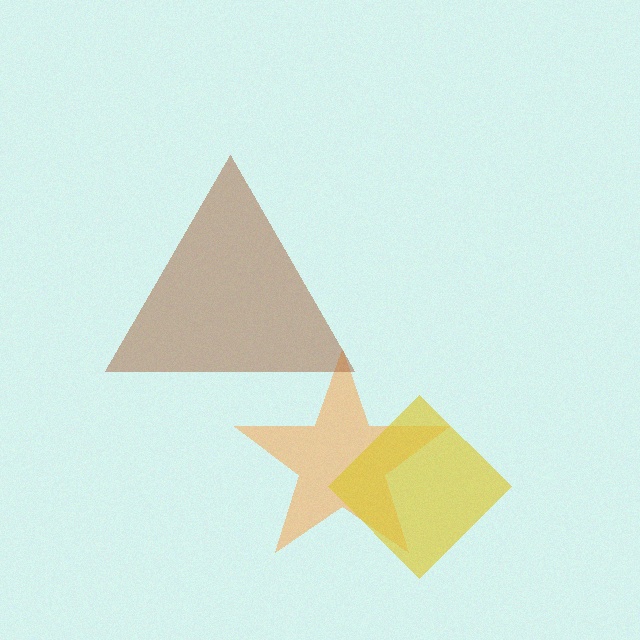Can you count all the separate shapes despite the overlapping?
Yes, there are 3 separate shapes.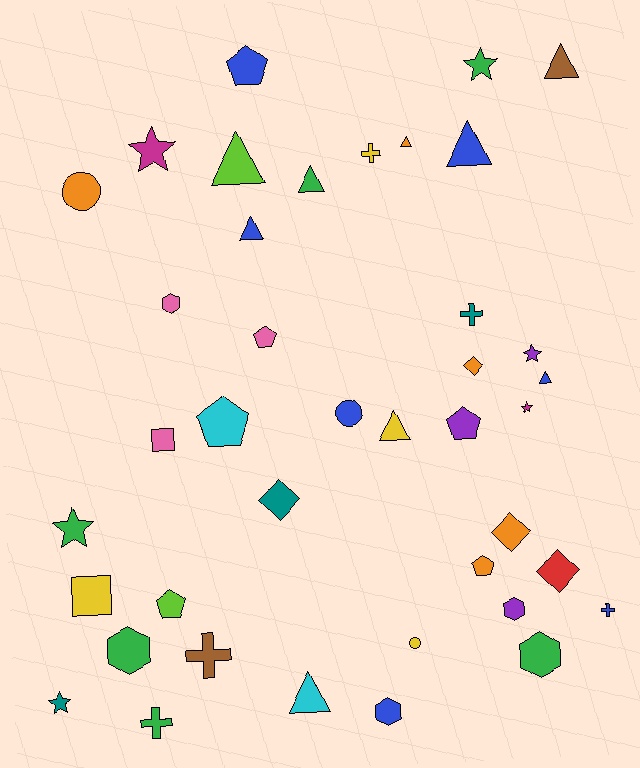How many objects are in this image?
There are 40 objects.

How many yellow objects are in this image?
There are 4 yellow objects.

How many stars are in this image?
There are 6 stars.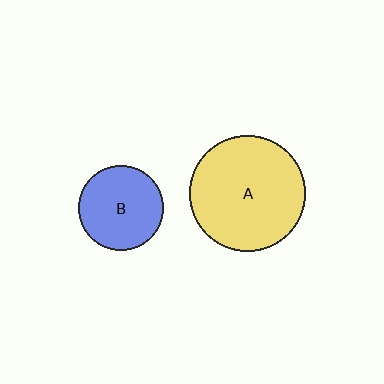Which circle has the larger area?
Circle A (yellow).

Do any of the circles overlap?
No, none of the circles overlap.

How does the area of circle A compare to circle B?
Approximately 1.9 times.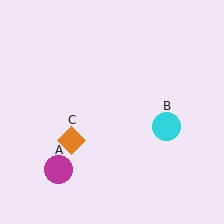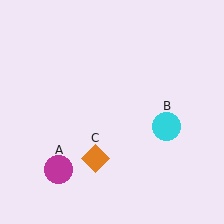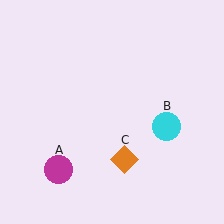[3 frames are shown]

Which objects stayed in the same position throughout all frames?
Magenta circle (object A) and cyan circle (object B) remained stationary.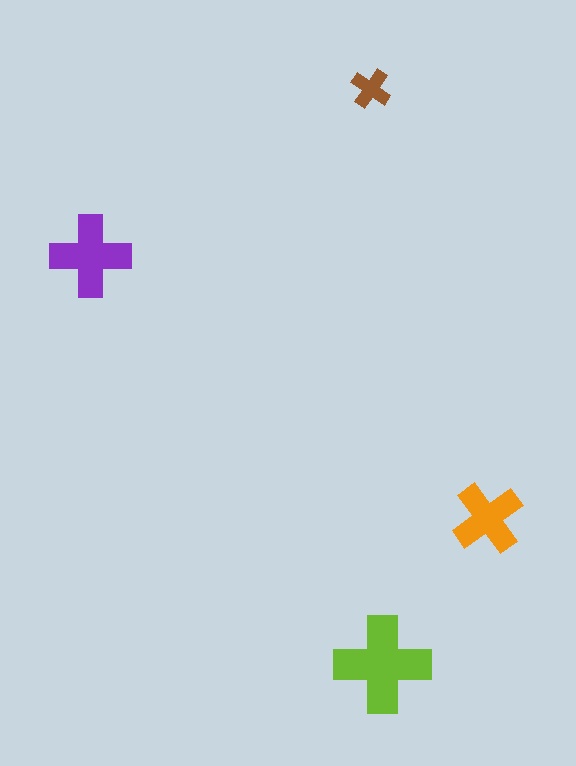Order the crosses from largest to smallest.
the lime one, the purple one, the orange one, the brown one.